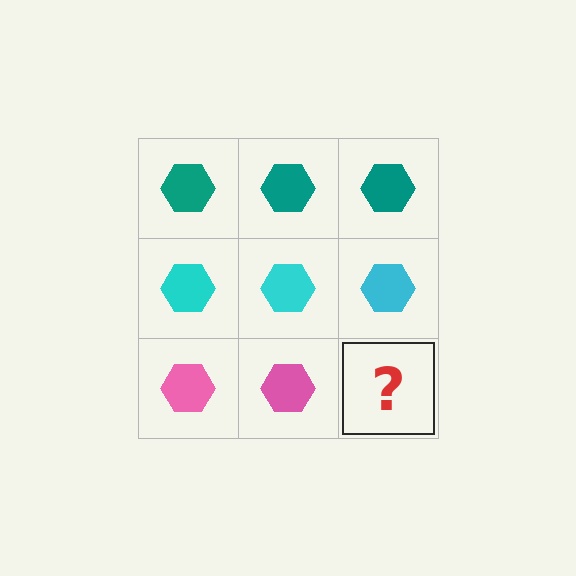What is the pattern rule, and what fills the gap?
The rule is that each row has a consistent color. The gap should be filled with a pink hexagon.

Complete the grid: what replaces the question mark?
The question mark should be replaced with a pink hexagon.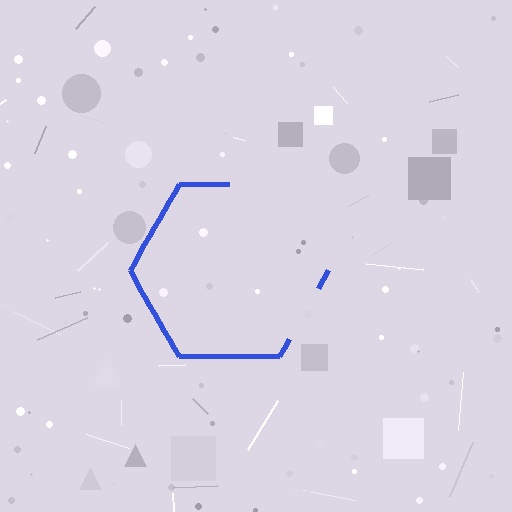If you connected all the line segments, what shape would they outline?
They would outline a hexagon.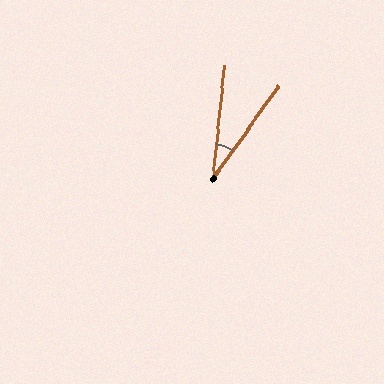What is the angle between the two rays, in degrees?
Approximately 29 degrees.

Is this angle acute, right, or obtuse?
It is acute.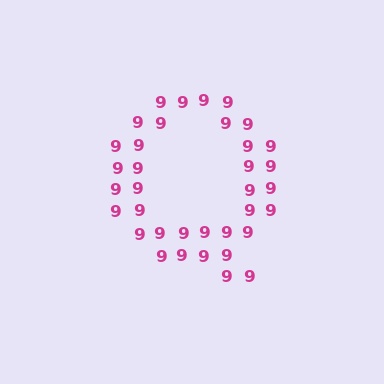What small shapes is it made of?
It is made of small digit 9's.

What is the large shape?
The large shape is the letter Q.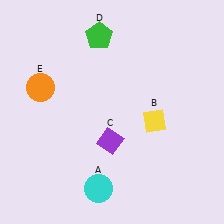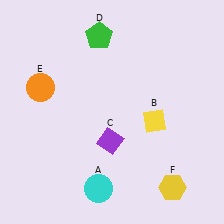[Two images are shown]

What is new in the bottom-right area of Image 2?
A yellow hexagon (F) was added in the bottom-right area of Image 2.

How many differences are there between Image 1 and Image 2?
There is 1 difference between the two images.